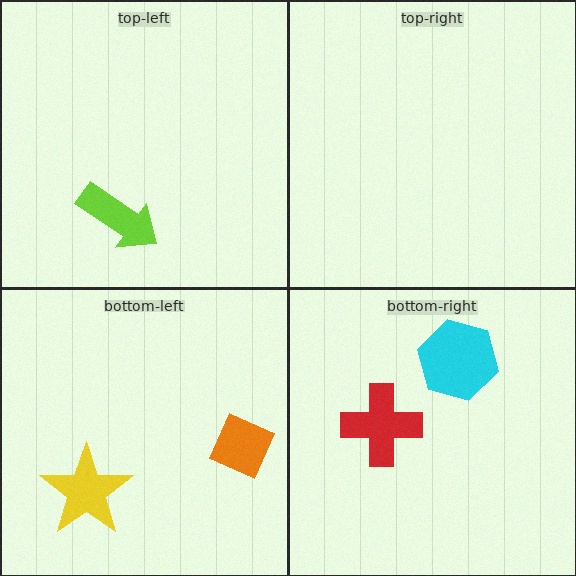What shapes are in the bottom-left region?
The orange diamond, the yellow star.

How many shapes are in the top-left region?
1.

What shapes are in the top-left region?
The lime arrow.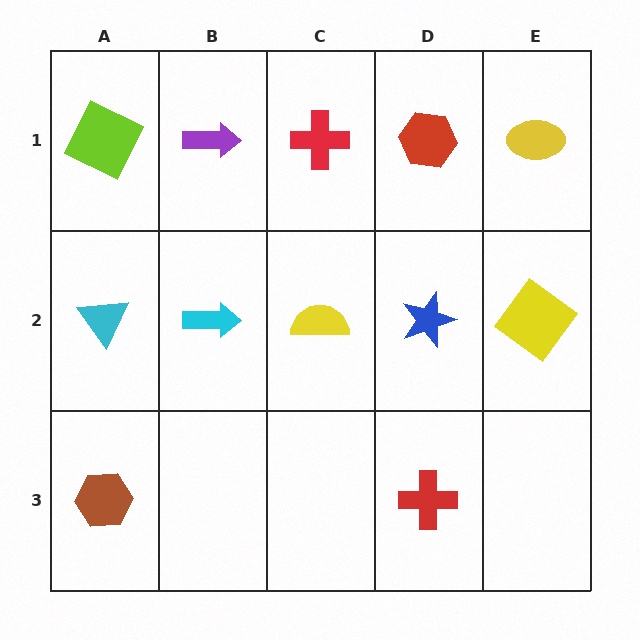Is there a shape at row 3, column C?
No, that cell is empty.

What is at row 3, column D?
A red cross.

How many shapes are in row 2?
5 shapes.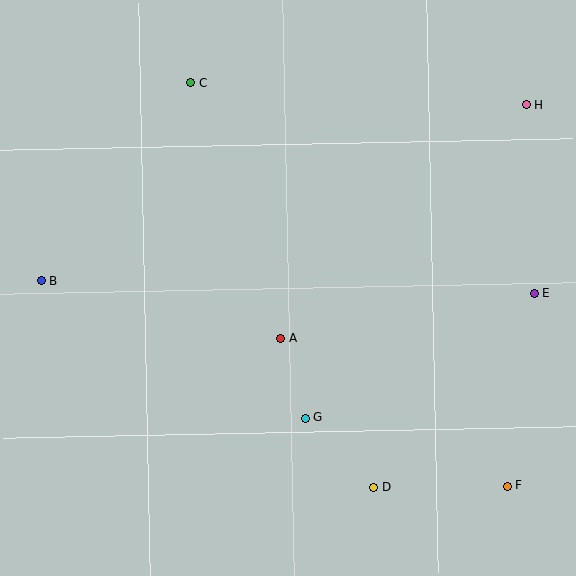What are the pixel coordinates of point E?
Point E is at (535, 293).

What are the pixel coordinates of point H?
Point H is at (527, 105).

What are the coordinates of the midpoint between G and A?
The midpoint between G and A is at (293, 378).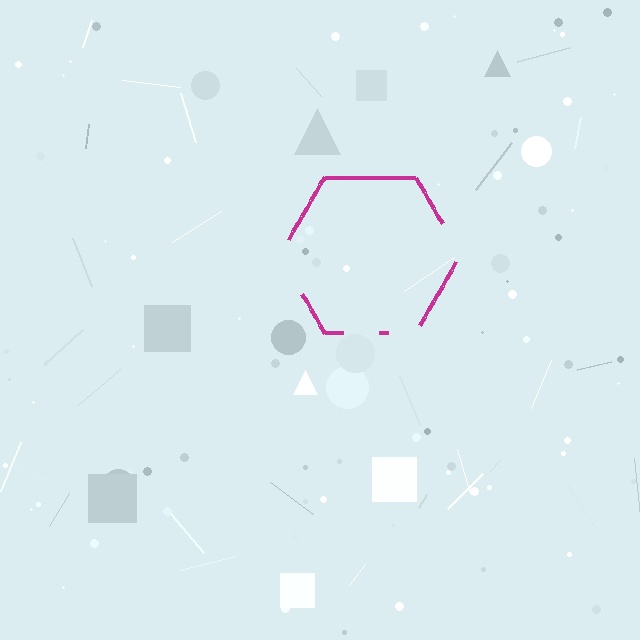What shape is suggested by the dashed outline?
The dashed outline suggests a hexagon.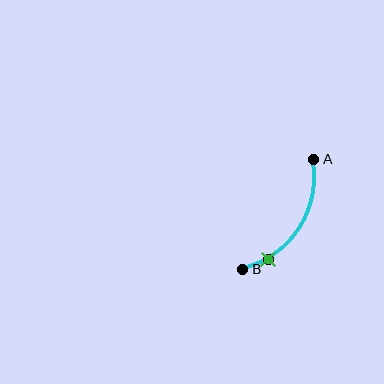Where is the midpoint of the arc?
The arc midpoint is the point on the curve farthest from the straight line joining A and B. It sits to the right of that line.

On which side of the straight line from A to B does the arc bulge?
The arc bulges to the right of the straight line connecting A and B.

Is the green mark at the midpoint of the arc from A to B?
No. The green mark lies on the arc but is closer to endpoint B. The arc midpoint would be at the point on the curve equidistant along the arc from both A and B.